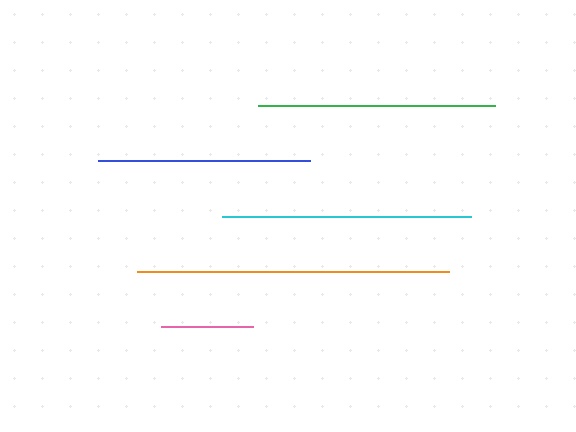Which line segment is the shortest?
The pink line is the shortest at approximately 93 pixels.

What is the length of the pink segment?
The pink segment is approximately 93 pixels long.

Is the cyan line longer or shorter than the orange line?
The orange line is longer than the cyan line.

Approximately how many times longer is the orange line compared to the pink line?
The orange line is approximately 3.4 times the length of the pink line.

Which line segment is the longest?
The orange line is the longest at approximately 312 pixels.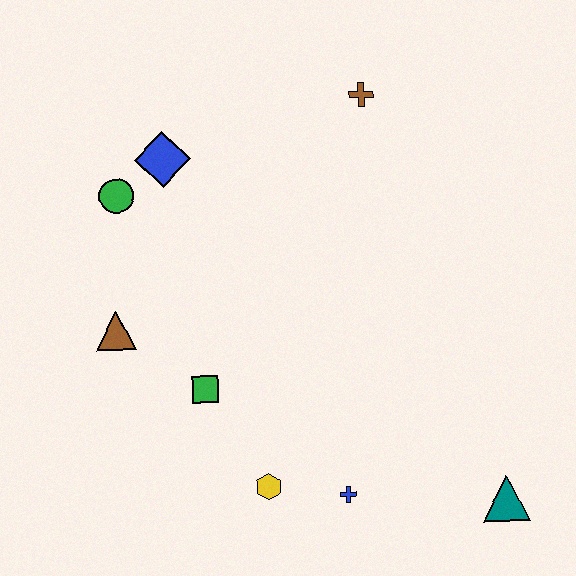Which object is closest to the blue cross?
The yellow hexagon is closest to the blue cross.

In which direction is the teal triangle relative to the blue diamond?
The teal triangle is below the blue diamond.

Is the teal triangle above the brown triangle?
No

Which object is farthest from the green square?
The brown cross is farthest from the green square.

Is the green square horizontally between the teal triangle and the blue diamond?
Yes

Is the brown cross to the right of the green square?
Yes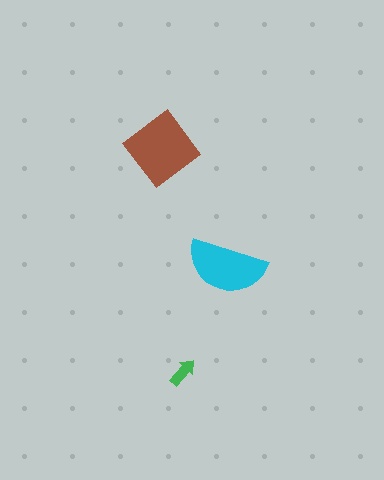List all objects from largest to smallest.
The brown diamond, the cyan semicircle, the green arrow.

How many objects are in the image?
There are 3 objects in the image.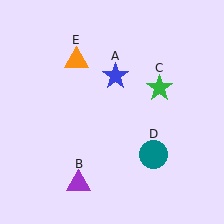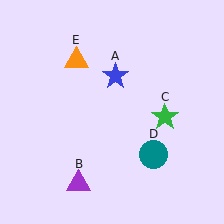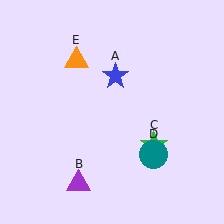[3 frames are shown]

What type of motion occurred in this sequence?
The green star (object C) rotated clockwise around the center of the scene.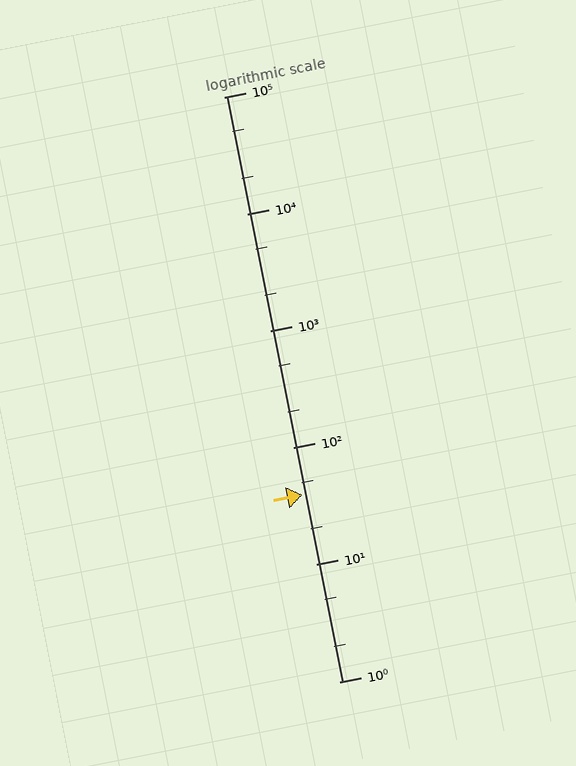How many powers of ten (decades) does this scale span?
The scale spans 5 decades, from 1 to 100000.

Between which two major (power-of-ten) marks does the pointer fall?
The pointer is between 10 and 100.